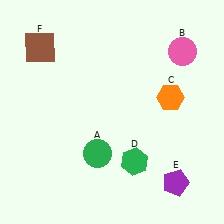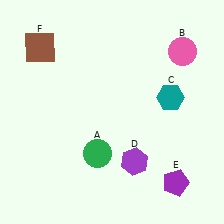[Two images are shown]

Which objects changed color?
C changed from orange to teal. D changed from green to purple.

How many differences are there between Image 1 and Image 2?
There are 2 differences between the two images.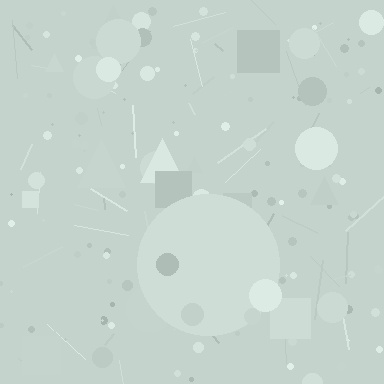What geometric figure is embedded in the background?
A circle is embedded in the background.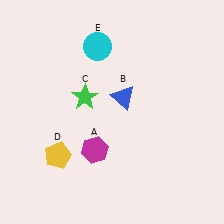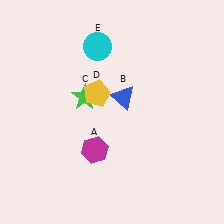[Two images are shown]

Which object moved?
The yellow pentagon (D) moved up.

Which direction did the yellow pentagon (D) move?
The yellow pentagon (D) moved up.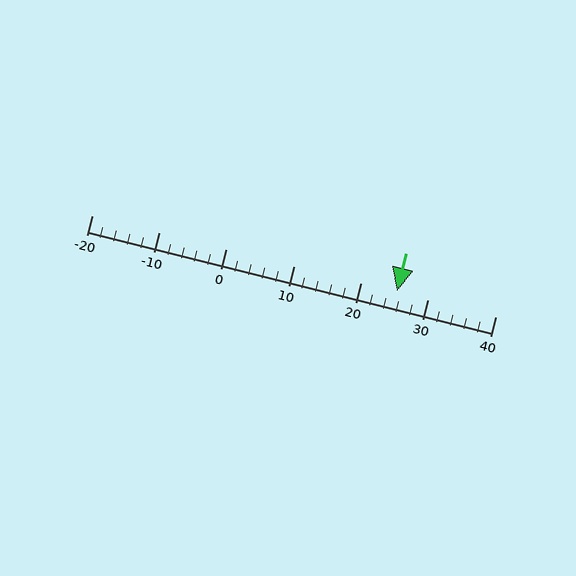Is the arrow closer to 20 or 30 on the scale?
The arrow is closer to 30.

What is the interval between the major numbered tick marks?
The major tick marks are spaced 10 units apart.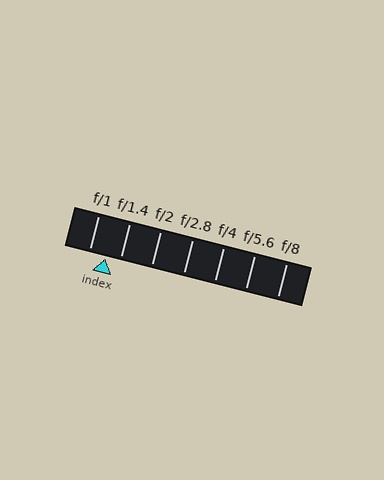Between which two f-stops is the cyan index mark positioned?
The index mark is between f/1 and f/1.4.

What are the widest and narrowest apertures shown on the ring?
The widest aperture shown is f/1 and the narrowest is f/8.